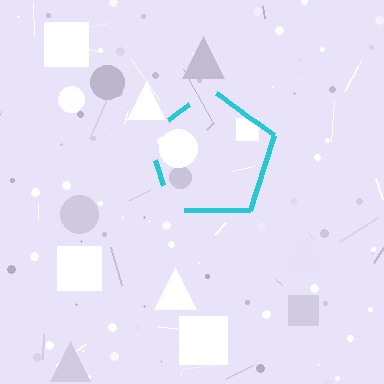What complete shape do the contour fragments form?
The contour fragments form a pentagon.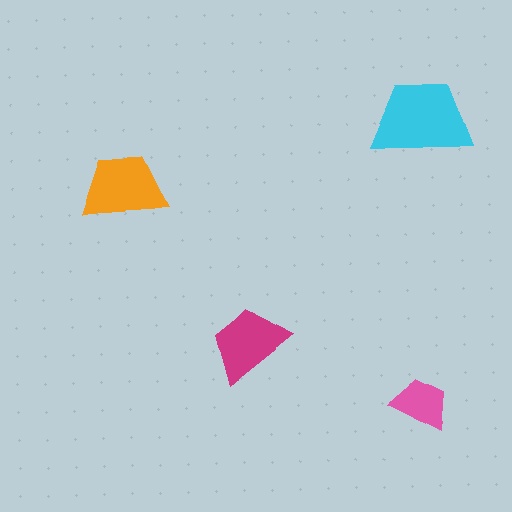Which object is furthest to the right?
The cyan trapezoid is rightmost.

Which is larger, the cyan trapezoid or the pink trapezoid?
The cyan one.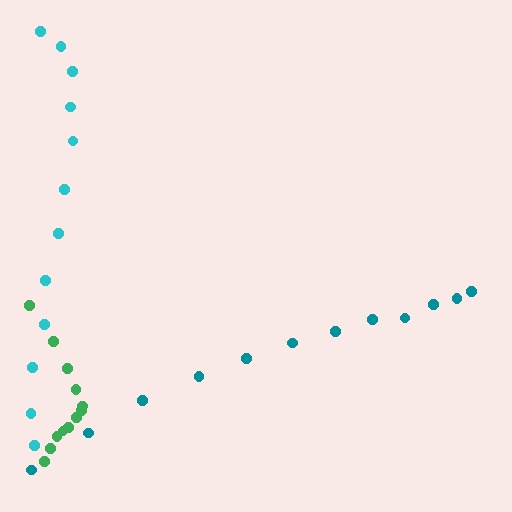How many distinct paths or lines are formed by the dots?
There are 3 distinct paths.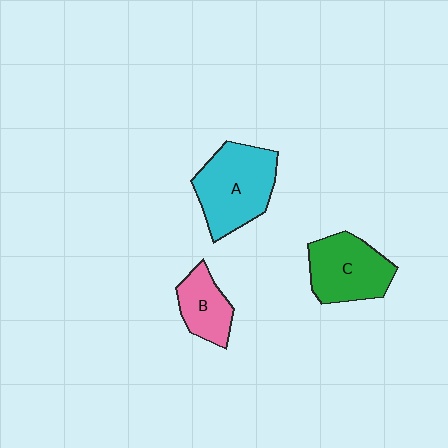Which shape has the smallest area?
Shape B (pink).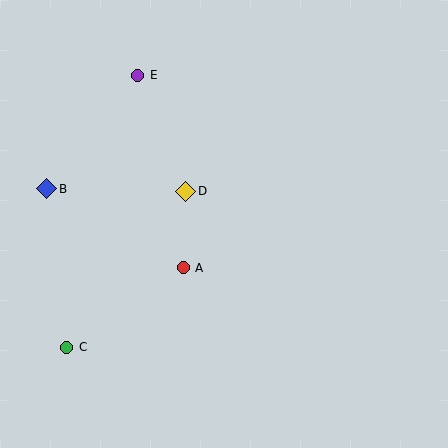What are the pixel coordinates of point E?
Point E is at (138, 75).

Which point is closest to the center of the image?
Point D at (186, 191) is closest to the center.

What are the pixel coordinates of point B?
Point B is at (47, 189).